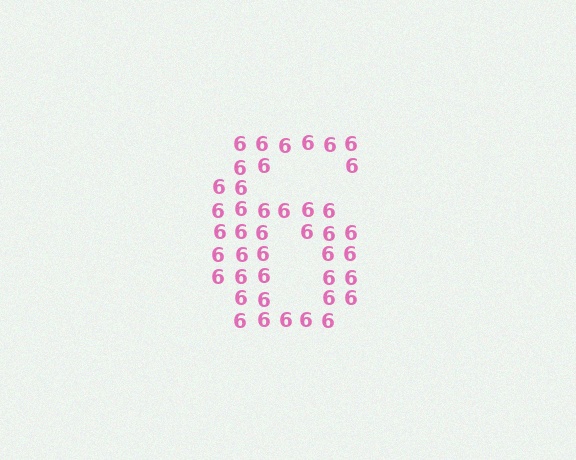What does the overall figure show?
The overall figure shows the digit 6.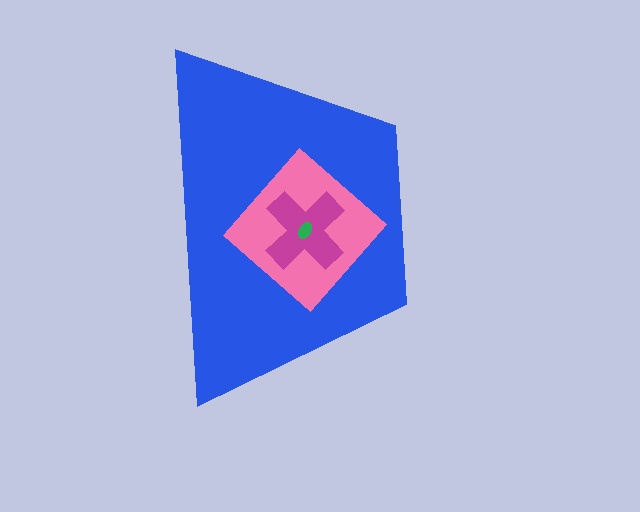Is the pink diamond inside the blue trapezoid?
Yes.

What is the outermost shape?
The blue trapezoid.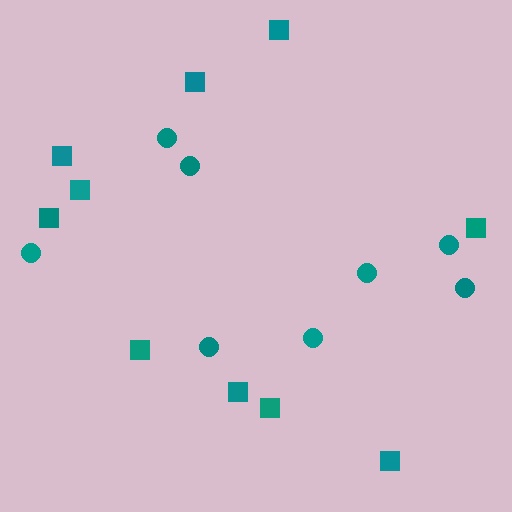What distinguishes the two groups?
There are 2 groups: one group of circles (8) and one group of squares (10).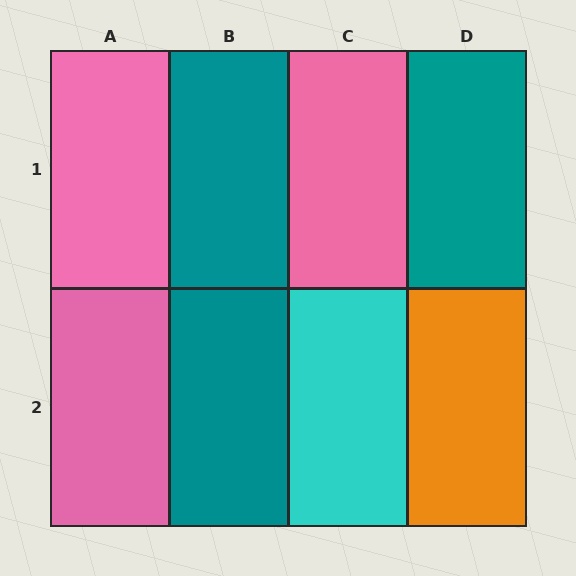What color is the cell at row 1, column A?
Pink.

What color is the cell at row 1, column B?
Teal.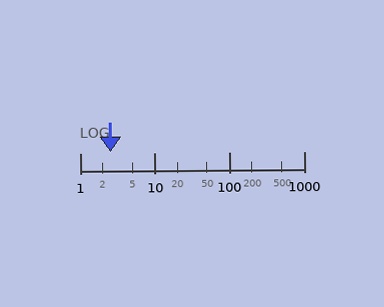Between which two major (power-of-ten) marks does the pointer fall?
The pointer is between 1 and 10.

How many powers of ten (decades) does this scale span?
The scale spans 3 decades, from 1 to 1000.